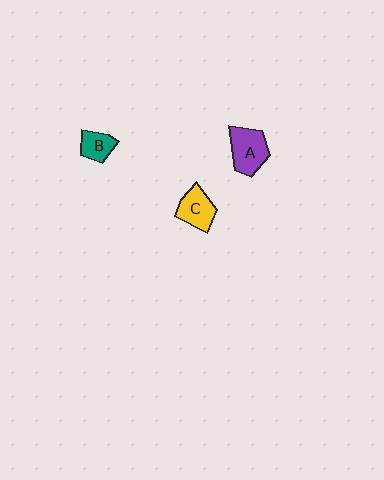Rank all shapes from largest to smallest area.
From largest to smallest: A (purple), C (yellow), B (teal).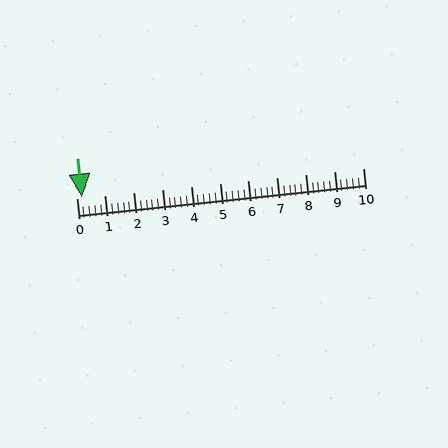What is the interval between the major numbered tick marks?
The major tick marks are spaced 1 units apart.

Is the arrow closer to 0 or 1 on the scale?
The arrow is closer to 0.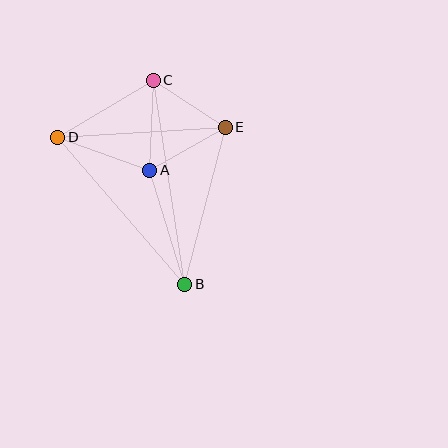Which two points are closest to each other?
Points C and E are closest to each other.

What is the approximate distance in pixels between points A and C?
The distance between A and C is approximately 90 pixels.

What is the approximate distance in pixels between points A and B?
The distance between A and B is approximately 119 pixels.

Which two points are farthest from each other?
Points B and C are farthest from each other.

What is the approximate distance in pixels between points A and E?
The distance between A and E is approximately 87 pixels.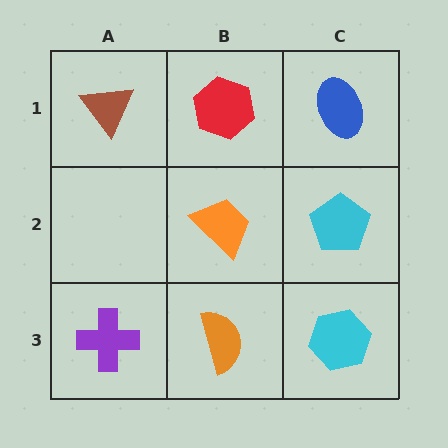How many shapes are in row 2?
2 shapes.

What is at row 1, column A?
A brown triangle.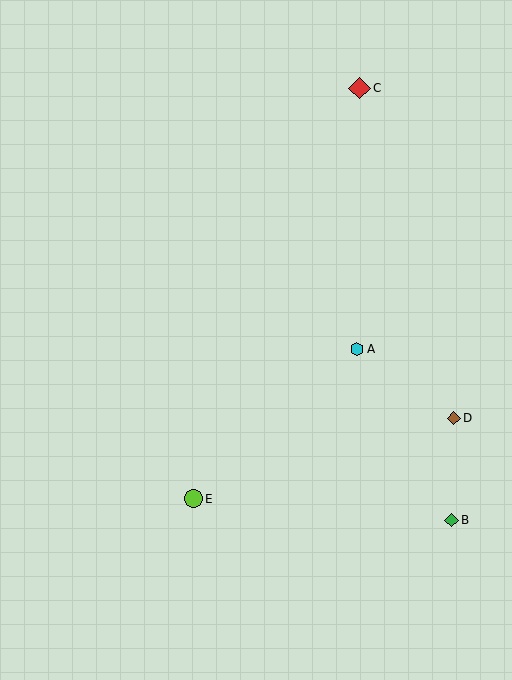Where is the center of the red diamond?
The center of the red diamond is at (359, 88).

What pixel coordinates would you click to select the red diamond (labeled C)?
Click at (359, 88) to select the red diamond C.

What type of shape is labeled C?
Shape C is a red diamond.